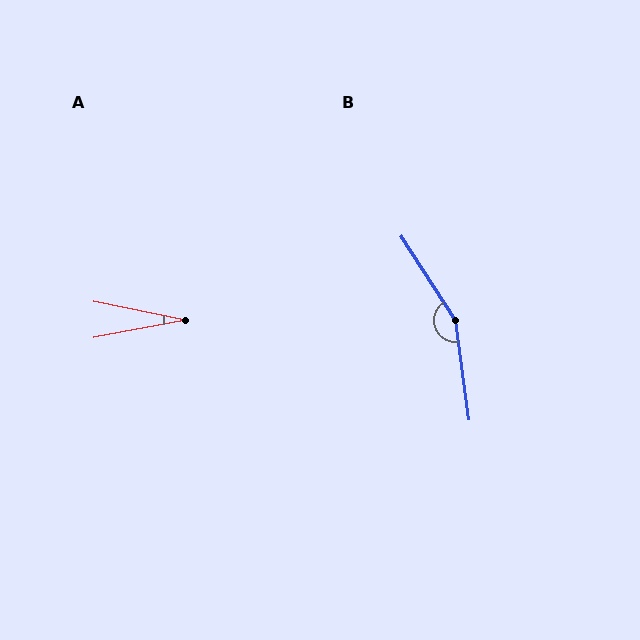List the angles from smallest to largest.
A (22°), B (155°).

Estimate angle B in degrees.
Approximately 155 degrees.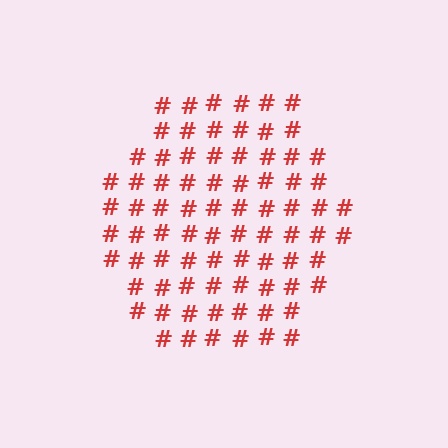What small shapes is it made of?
It is made of small hash symbols.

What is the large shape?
The large shape is a hexagon.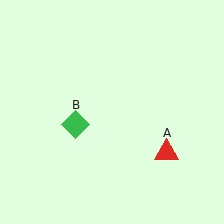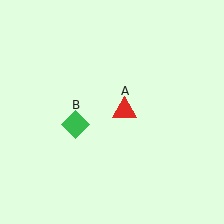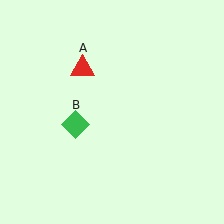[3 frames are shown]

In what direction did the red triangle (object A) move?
The red triangle (object A) moved up and to the left.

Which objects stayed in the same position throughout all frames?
Green diamond (object B) remained stationary.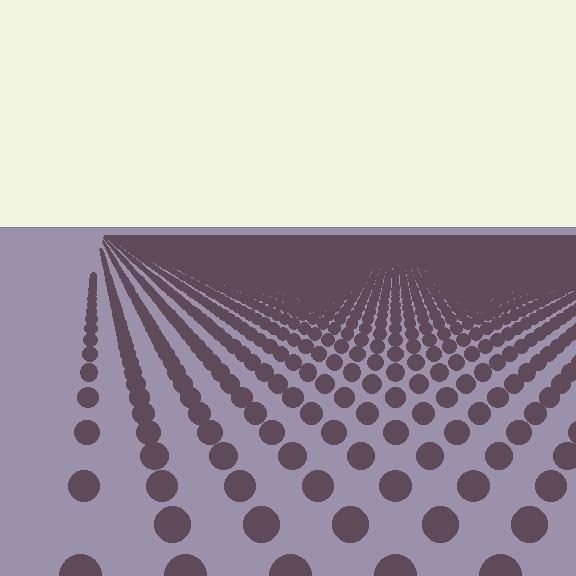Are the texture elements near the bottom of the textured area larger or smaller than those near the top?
Larger. Near the bottom, elements are closer to the viewer and appear at a bigger on-screen size.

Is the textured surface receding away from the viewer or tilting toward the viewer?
The surface is receding away from the viewer. Texture elements get smaller and denser toward the top.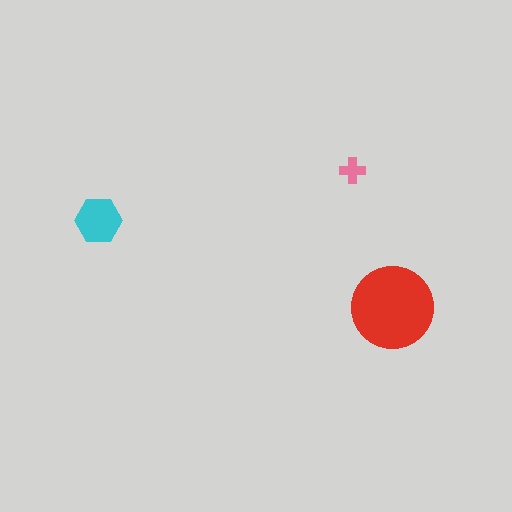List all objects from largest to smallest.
The red circle, the cyan hexagon, the pink cross.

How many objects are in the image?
There are 3 objects in the image.